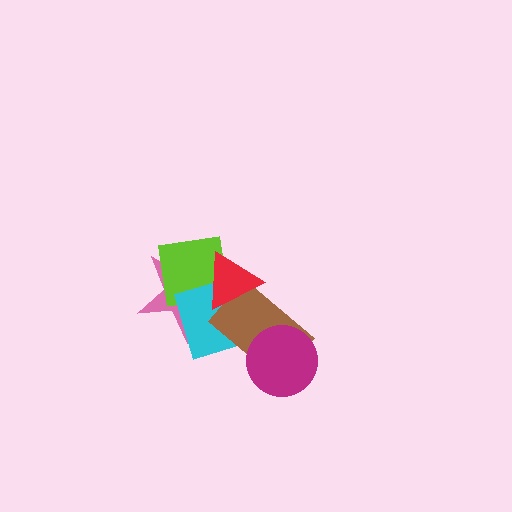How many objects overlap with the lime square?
3 objects overlap with the lime square.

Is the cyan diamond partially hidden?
Yes, it is partially covered by another shape.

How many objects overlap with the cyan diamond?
4 objects overlap with the cyan diamond.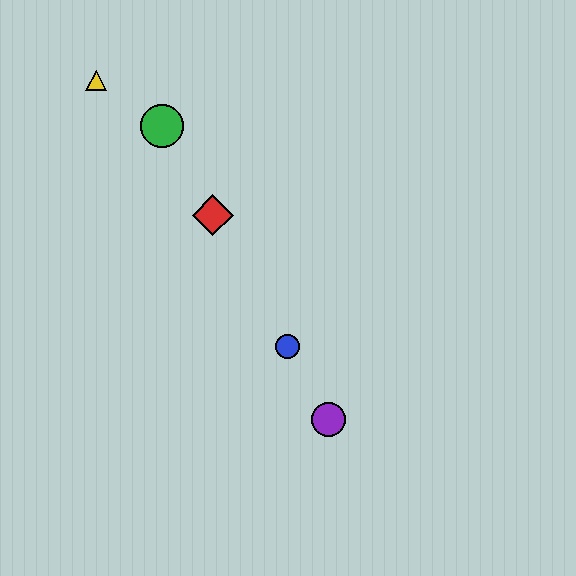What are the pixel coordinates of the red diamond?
The red diamond is at (213, 215).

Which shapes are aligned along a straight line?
The red diamond, the blue circle, the green circle, the purple circle are aligned along a straight line.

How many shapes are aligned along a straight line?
4 shapes (the red diamond, the blue circle, the green circle, the purple circle) are aligned along a straight line.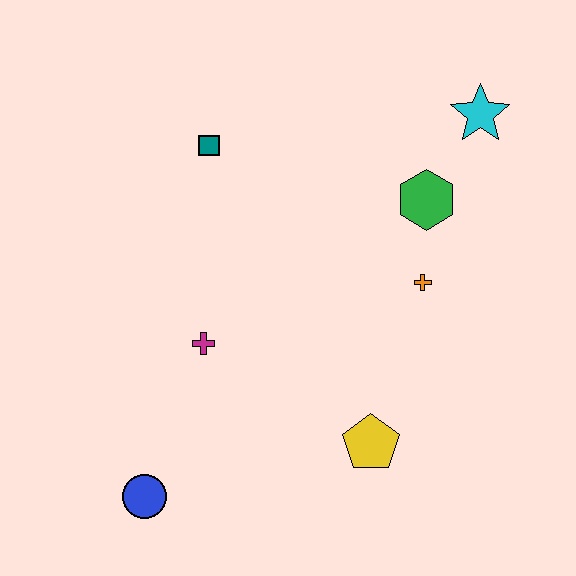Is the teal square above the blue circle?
Yes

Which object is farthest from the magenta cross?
The cyan star is farthest from the magenta cross.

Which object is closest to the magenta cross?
The blue circle is closest to the magenta cross.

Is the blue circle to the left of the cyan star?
Yes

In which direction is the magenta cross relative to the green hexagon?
The magenta cross is to the left of the green hexagon.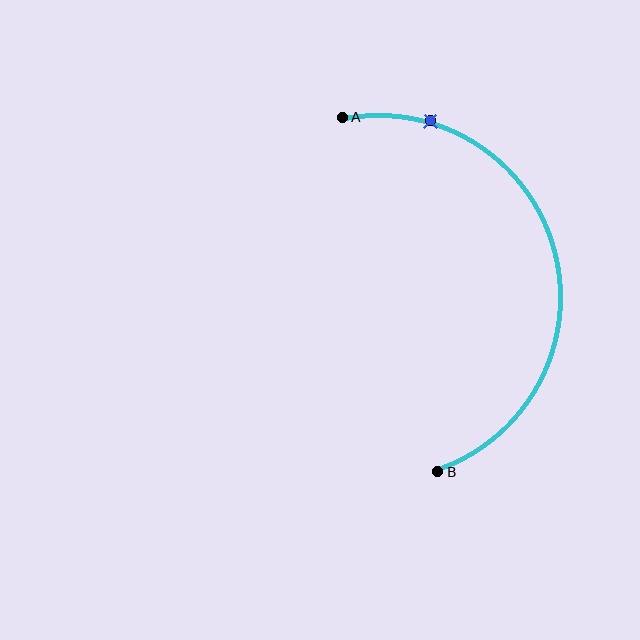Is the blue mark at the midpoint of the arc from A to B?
No. The blue mark lies on the arc but is closer to endpoint A. The arc midpoint would be at the point on the curve equidistant along the arc from both A and B.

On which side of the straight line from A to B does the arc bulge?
The arc bulges to the right of the straight line connecting A and B.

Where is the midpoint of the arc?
The arc midpoint is the point on the curve farthest from the straight line joining A and B. It sits to the right of that line.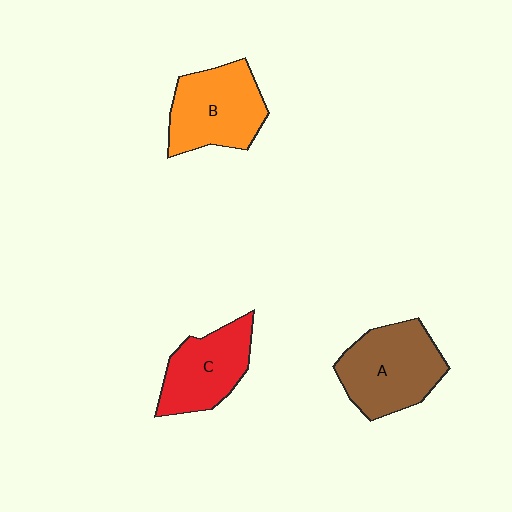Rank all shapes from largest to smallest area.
From largest to smallest: A (brown), B (orange), C (red).